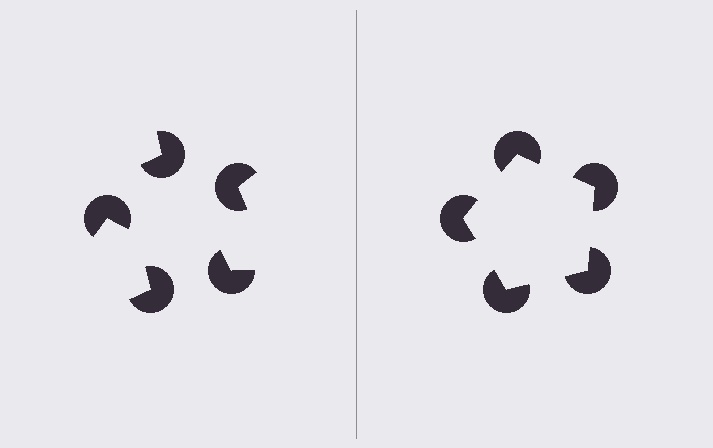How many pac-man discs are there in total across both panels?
10 — 5 on each side.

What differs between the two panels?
The pac-man discs are positioned identically on both sides; only the wedge orientations differ. On the right they align to a pentagon; on the left they are misaligned.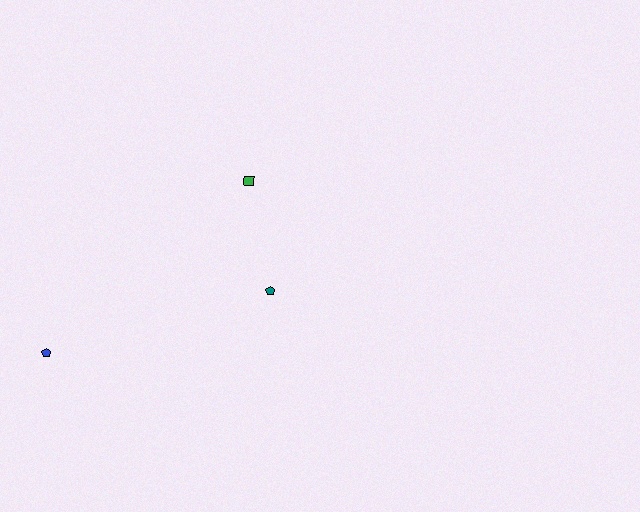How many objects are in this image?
There are 3 objects.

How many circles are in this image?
There are no circles.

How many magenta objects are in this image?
There are no magenta objects.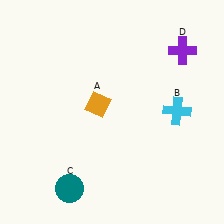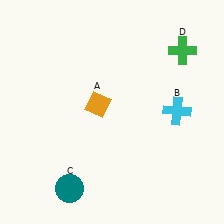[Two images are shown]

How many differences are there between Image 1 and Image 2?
There is 1 difference between the two images.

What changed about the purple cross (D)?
In Image 1, D is purple. In Image 2, it changed to green.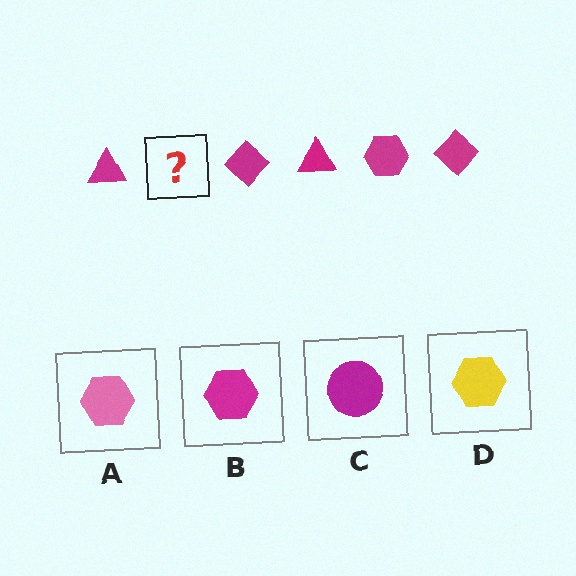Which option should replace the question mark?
Option B.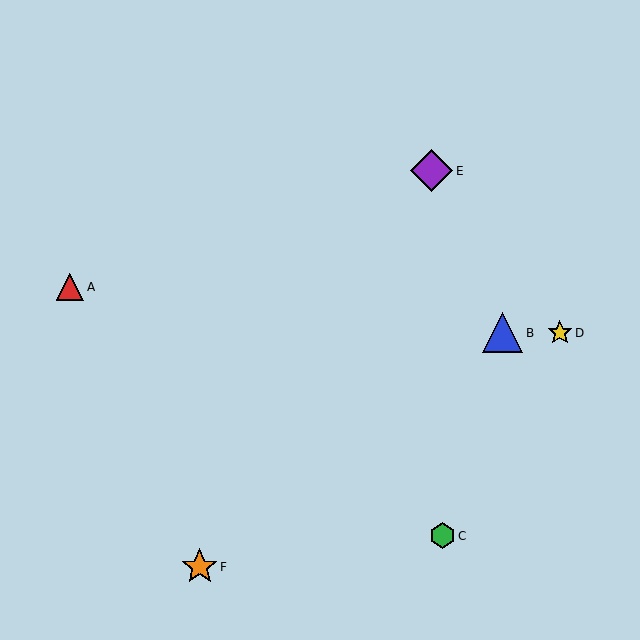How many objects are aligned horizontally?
2 objects (B, D) are aligned horizontally.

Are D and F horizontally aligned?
No, D is at y≈333 and F is at y≈567.